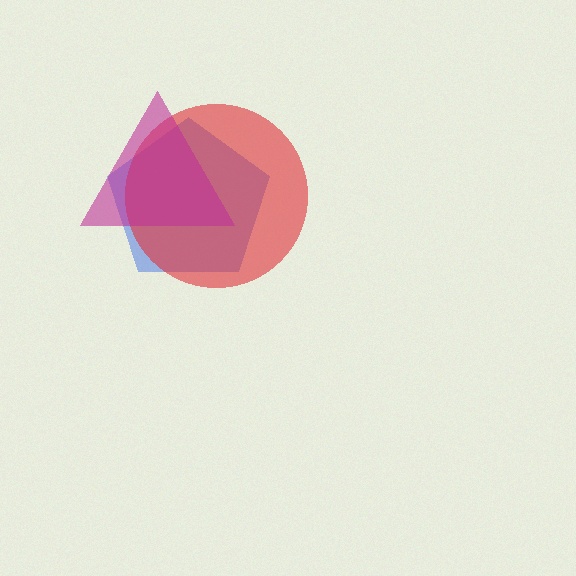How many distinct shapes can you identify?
There are 3 distinct shapes: a blue pentagon, a red circle, a magenta triangle.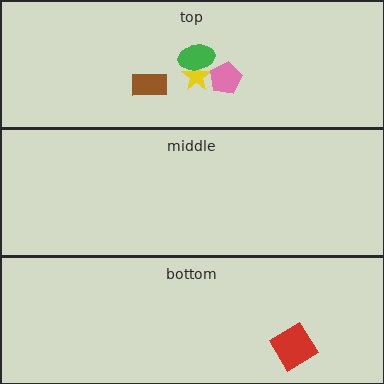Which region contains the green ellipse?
The top region.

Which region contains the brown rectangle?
The top region.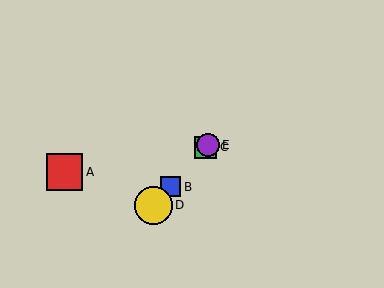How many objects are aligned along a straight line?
4 objects (B, C, D, E) are aligned along a straight line.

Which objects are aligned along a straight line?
Objects B, C, D, E are aligned along a straight line.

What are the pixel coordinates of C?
Object C is at (206, 147).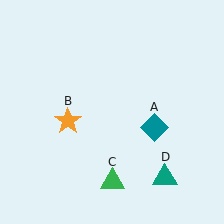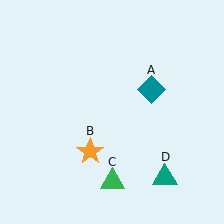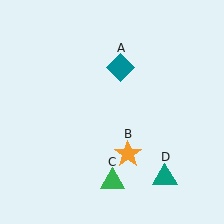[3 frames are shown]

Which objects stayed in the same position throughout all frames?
Green triangle (object C) and teal triangle (object D) remained stationary.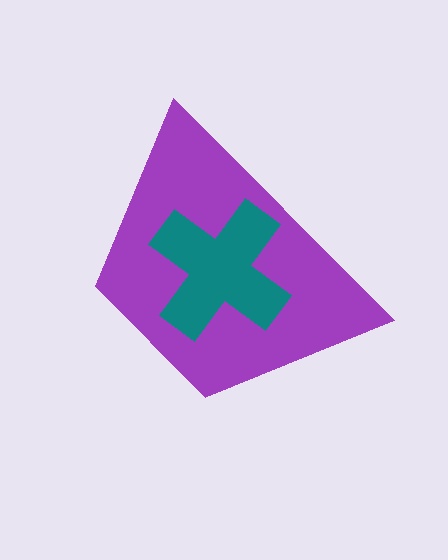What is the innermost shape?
The teal cross.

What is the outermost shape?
The purple trapezoid.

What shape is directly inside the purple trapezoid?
The teal cross.